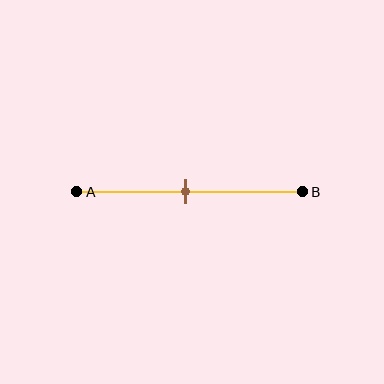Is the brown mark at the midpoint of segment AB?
Yes, the mark is approximately at the midpoint.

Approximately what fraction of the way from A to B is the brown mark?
The brown mark is approximately 50% of the way from A to B.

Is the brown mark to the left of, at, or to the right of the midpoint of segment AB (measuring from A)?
The brown mark is approximately at the midpoint of segment AB.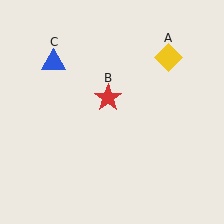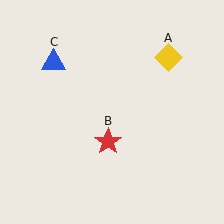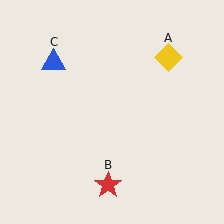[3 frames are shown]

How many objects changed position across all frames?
1 object changed position: red star (object B).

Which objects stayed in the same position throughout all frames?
Yellow diamond (object A) and blue triangle (object C) remained stationary.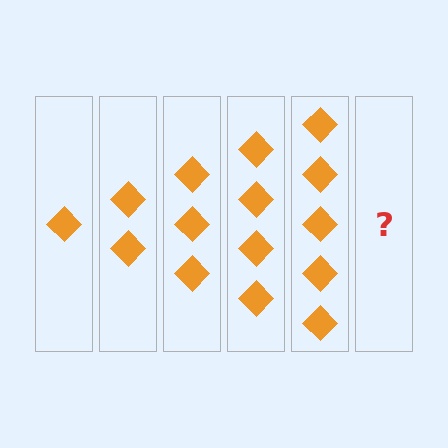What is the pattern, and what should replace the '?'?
The pattern is that each step adds one more diamond. The '?' should be 6 diamonds.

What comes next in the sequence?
The next element should be 6 diamonds.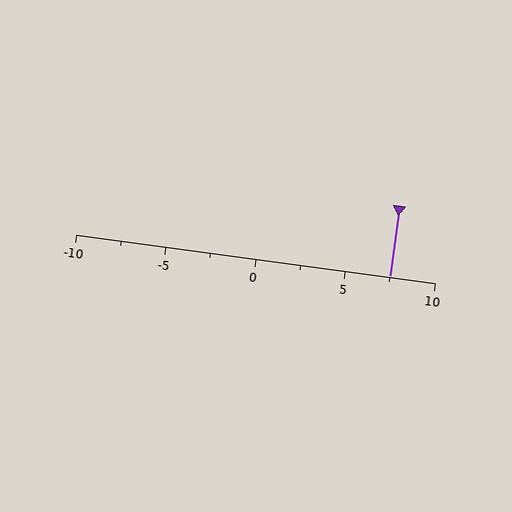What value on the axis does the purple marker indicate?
The marker indicates approximately 7.5.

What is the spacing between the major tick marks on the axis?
The major ticks are spaced 5 apart.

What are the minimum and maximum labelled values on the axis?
The axis runs from -10 to 10.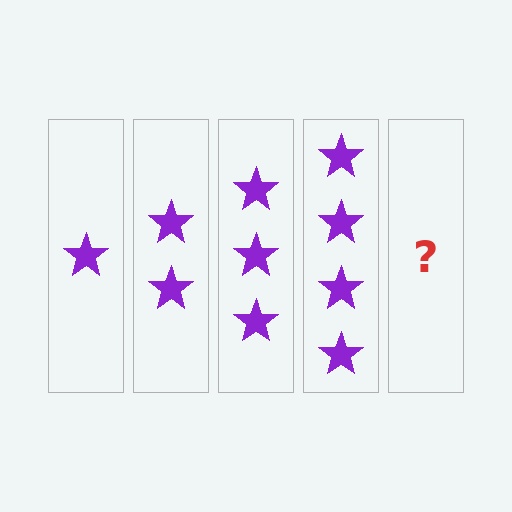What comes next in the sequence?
The next element should be 5 stars.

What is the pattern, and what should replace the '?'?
The pattern is that each step adds one more star. The '?' should be 5 stars.